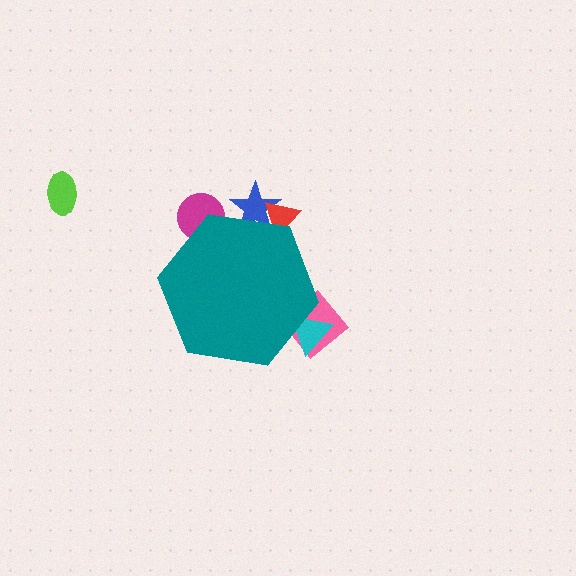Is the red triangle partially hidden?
Yes, the red triangle is partially hidden behind the teal hexagon.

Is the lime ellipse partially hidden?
No, the lime ellipse is fully visible.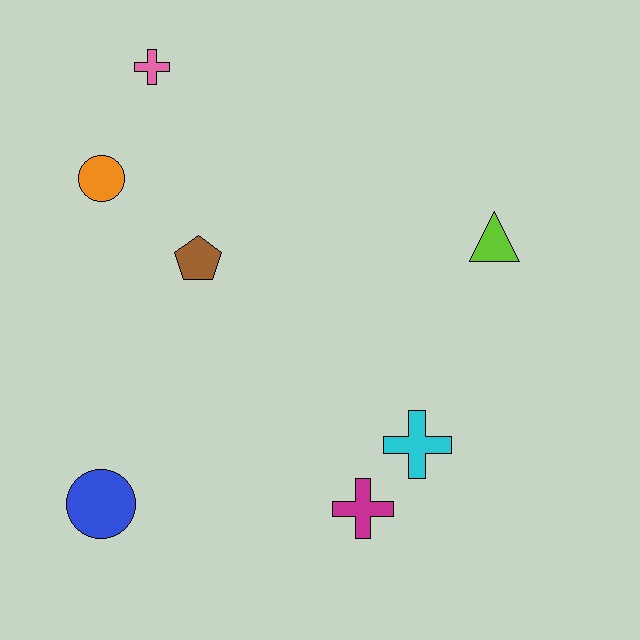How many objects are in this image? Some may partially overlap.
There are 7 objects.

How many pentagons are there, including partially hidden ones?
There is 1 pentagon.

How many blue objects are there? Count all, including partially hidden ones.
There is 1 blue object.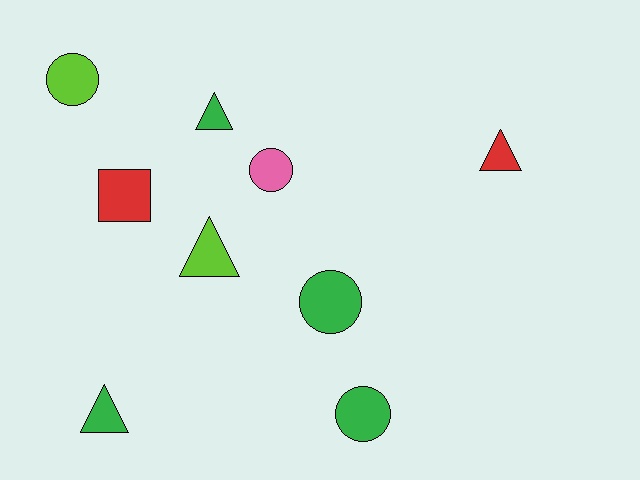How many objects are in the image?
There are 9 objects.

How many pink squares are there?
There are no pink squares.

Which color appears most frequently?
Green, with 4 objects.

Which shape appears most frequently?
Triangle, with 4 objects.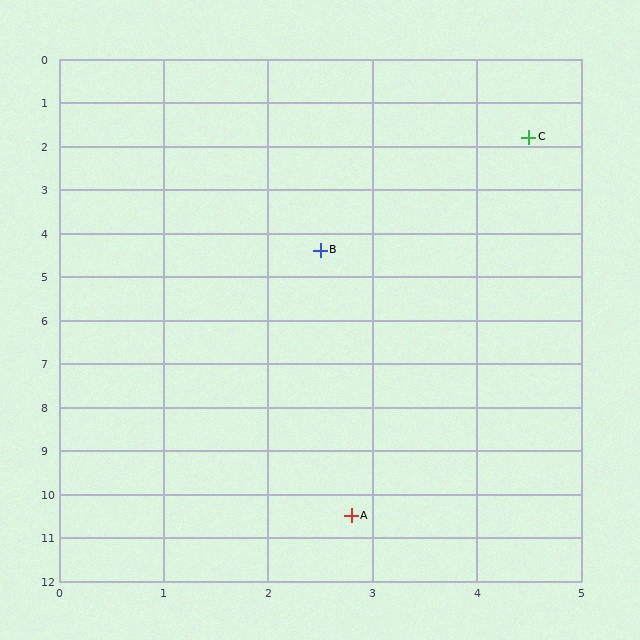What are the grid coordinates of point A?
Point A is at approximately (2.8, 10.5).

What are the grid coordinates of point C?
Point C is at approximately (4.5, 1.8).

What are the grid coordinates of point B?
Point B is at approximately (2.5, 4.4).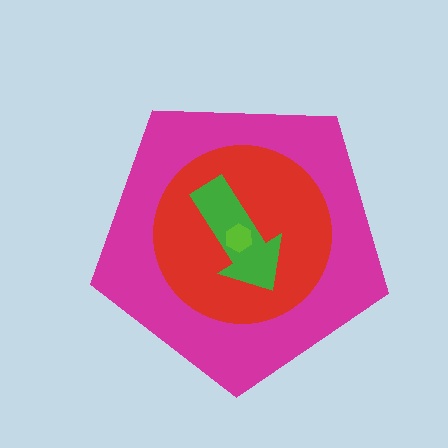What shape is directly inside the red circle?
The green arrow.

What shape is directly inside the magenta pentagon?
The red circle.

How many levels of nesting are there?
4.